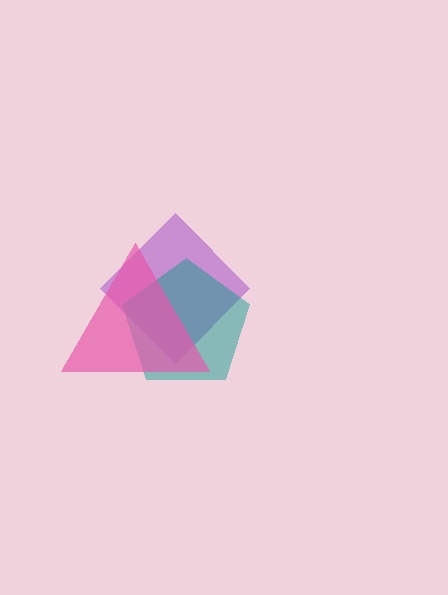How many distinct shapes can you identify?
There are 3 distinct shapes: a purple diamond, a teal pentagon, a pink triangle.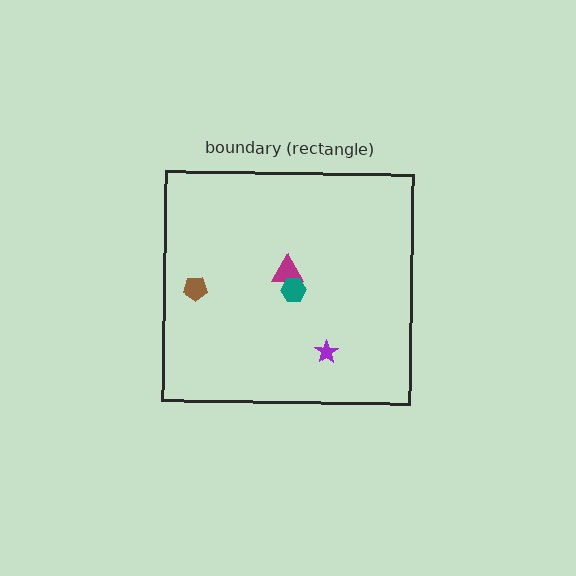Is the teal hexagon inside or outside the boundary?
Inside.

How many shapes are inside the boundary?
4 inside, 0 outside.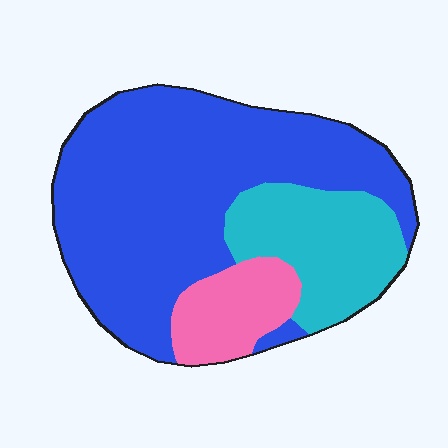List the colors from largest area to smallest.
From largest to smallest: blue, cyan, pink.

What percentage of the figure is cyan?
Cyan takes up about one fifth (1/5) of the figure.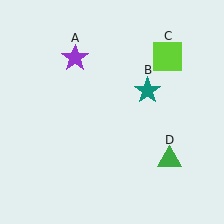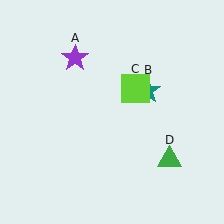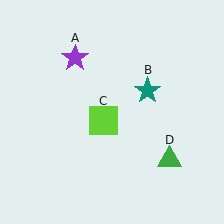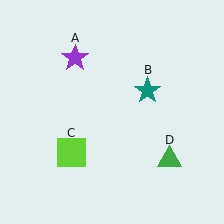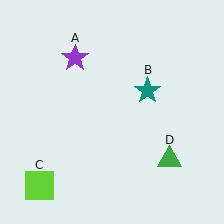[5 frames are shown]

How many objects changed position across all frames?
1 object changed position: lime square (object C).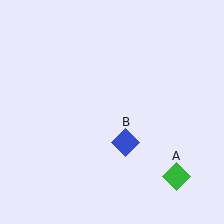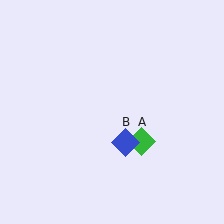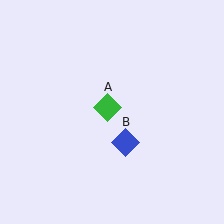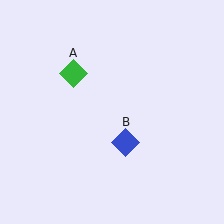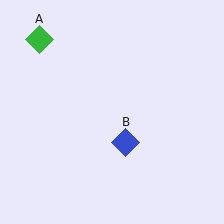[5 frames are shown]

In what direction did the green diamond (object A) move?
The green diamond (object A) moved up and to the left.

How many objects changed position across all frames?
1 object changed position: green diamond (object A).